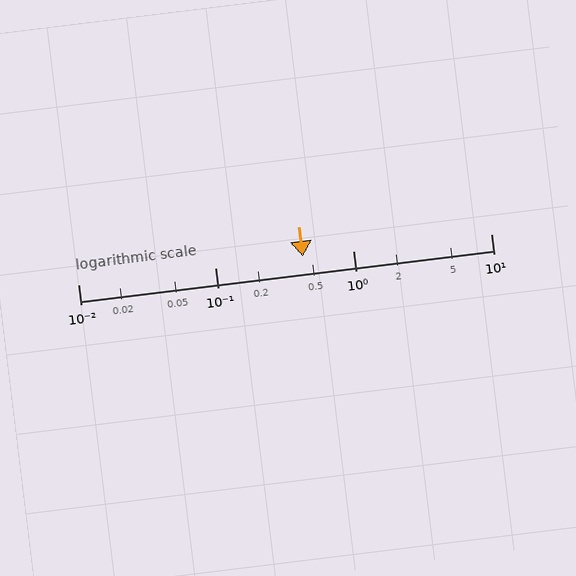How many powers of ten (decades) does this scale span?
The scale spans 3 decades, from 0.01 to 10.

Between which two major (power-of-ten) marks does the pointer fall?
The pointer is between 0.1 and 1.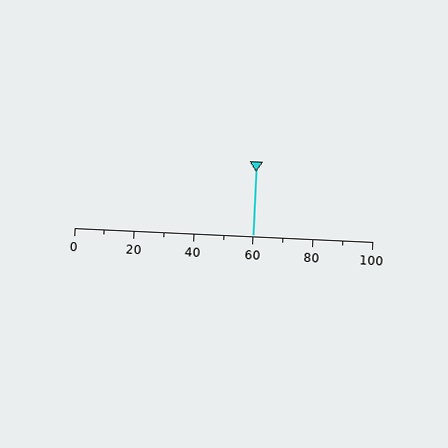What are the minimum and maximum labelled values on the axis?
The axis runs from 0 to 100.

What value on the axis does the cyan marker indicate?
The marker indicates approximately 60.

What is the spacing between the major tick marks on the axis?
The major ticks are spaced 20 apart.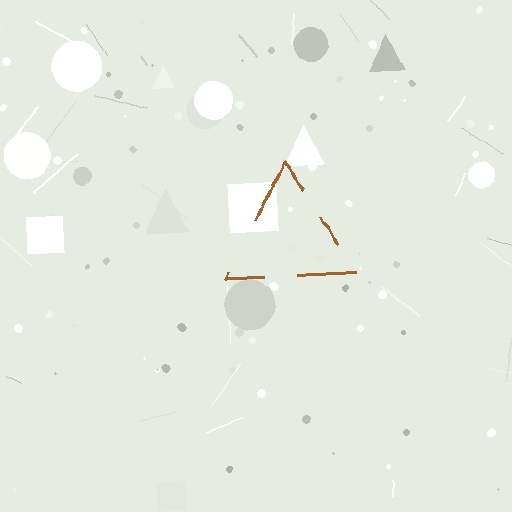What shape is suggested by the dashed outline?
The dashed outline suggests a triangle.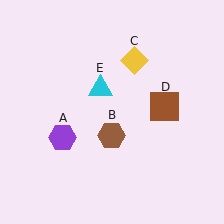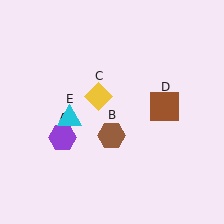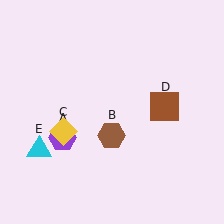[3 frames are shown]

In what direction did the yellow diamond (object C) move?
The yellow diamond (object C) moved down and to the left.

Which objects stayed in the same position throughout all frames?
Purple hexagon (object A) and brown hexagon (object B) and brown square (object D) remained stationary.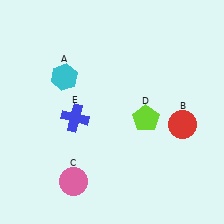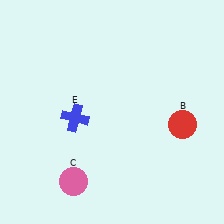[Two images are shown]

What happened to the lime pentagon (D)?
The lime pentagon (D) was removed in Image 2. It was in the bottom-right area of Image 1.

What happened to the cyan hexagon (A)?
The cyan hexagon (A) was removed in Image 2. It was in the top-left area of Image 1.